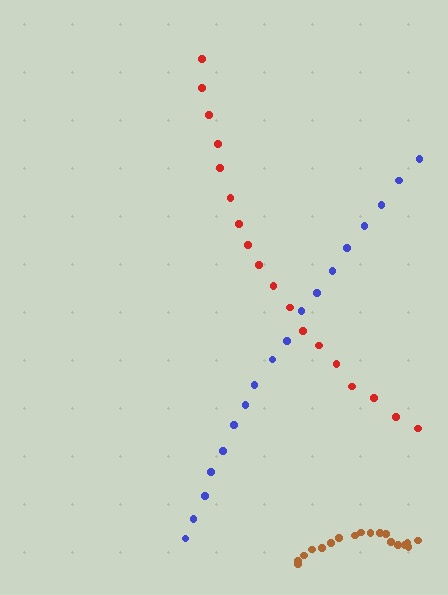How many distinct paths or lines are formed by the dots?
There are 3 distinct paths.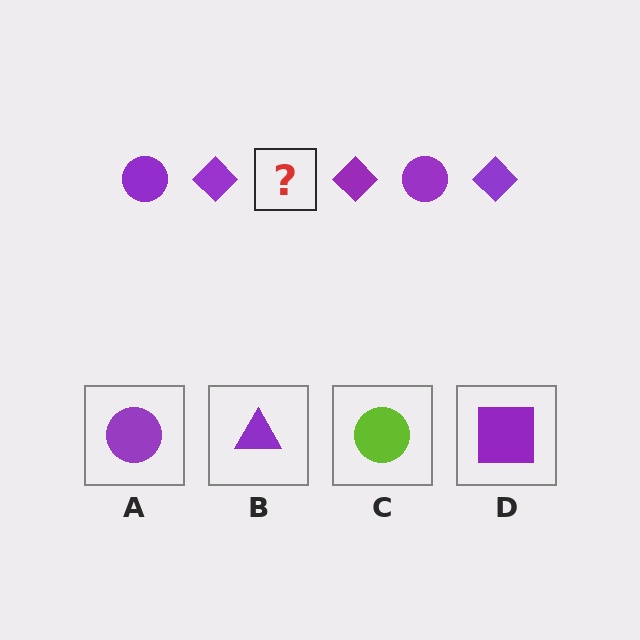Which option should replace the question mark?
Option A.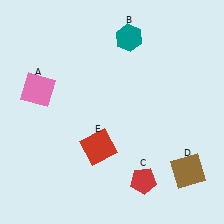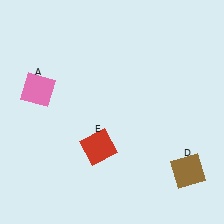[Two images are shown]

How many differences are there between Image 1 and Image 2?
There are 2 differences between the two images.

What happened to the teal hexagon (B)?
The teal hexagon (B) was removed in Image 2. It was in the top-right area of Image 1.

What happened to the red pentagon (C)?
The red pentagon (C) was removed in Image 2. It was in the bottom-right area of Image 1.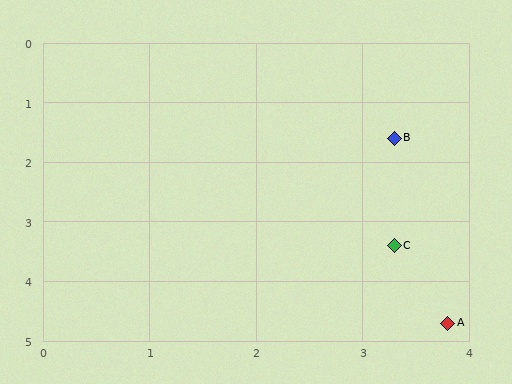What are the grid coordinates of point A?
Point A is at approximately (3.8, 4.7).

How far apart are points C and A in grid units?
Points C and A are about 1.4 grid units apart.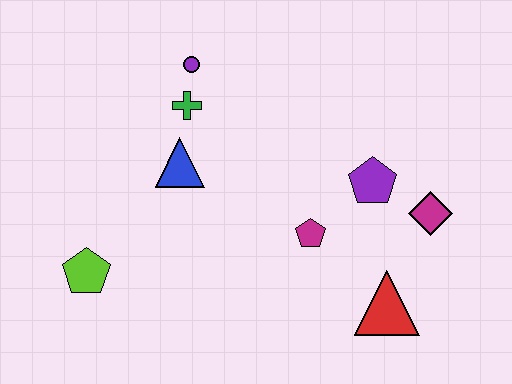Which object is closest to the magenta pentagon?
The purple pentagon is closest to the magenta pentagon.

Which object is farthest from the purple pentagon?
The lime pentagon is farthest from the purple pentagon.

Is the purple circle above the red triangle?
Yes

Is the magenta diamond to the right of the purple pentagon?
Yes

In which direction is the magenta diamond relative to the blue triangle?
The magenta diamond is to the right of the blue triangle.